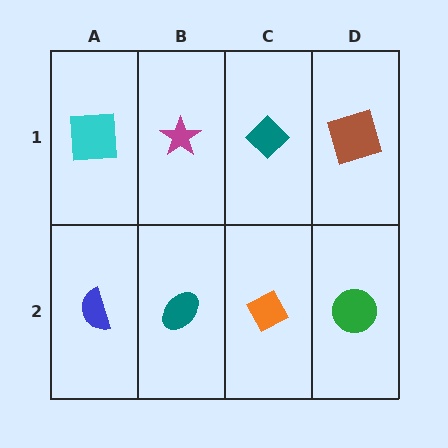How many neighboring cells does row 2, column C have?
3.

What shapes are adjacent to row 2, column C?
A teal diamond (row 1, column C), a teal ellipse (row 2, column B), a green circle (row 2, column D).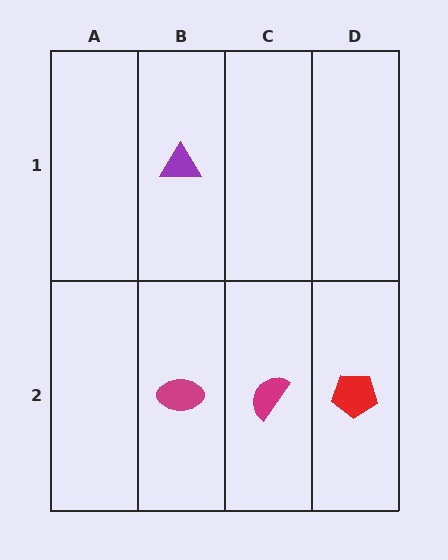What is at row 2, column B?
A magenta ellipse.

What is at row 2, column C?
A magenta semicircle.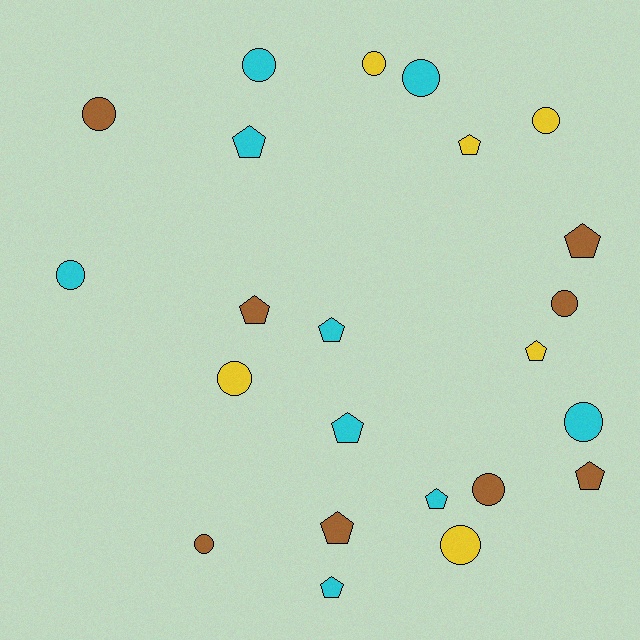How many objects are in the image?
There are 23 objects.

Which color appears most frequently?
Cyan, with 9 objects.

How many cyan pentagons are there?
There are 5 cyan pentagons.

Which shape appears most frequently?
Circle, with 12 objects.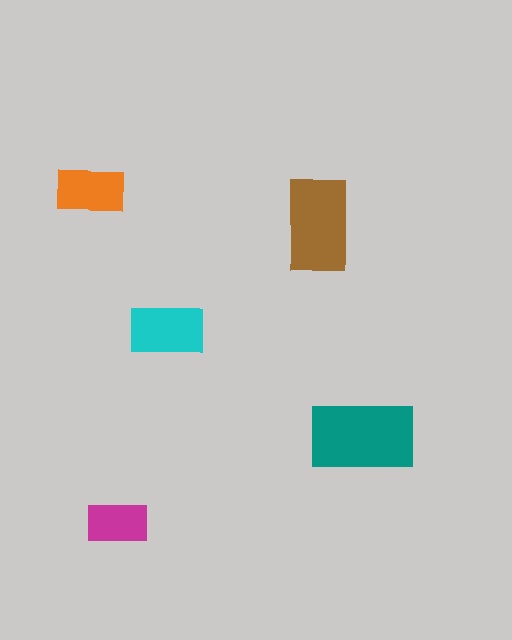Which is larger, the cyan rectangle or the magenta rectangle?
The cyan one.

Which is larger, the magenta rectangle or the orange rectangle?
The orange one.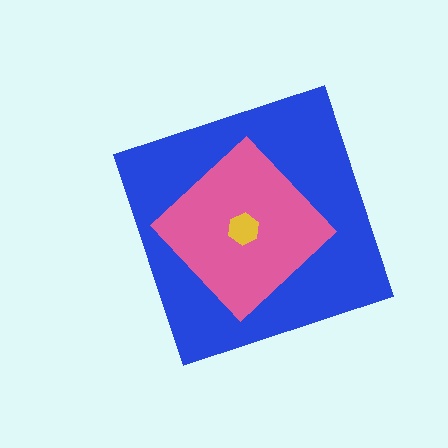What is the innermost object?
The yellow hexagon.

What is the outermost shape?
The blue diamond.